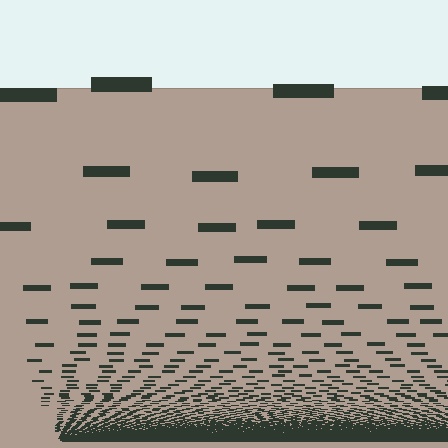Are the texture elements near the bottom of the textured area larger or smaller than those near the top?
Smaller. The gradient is inverted — elements near the bottom are smaller and denser.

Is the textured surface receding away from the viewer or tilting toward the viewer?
The surface appears to tilt toward the viewer. Texture elements get larger and sparser toward the top.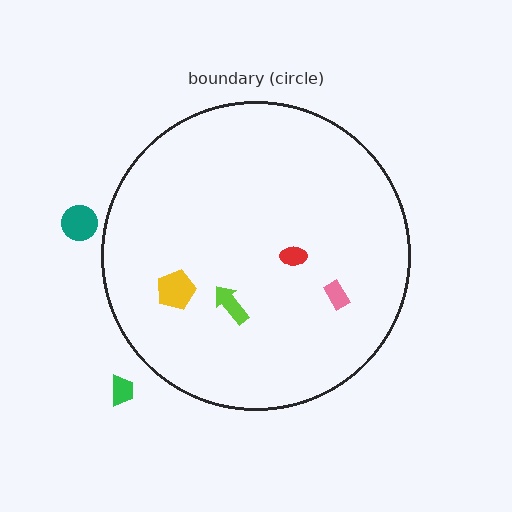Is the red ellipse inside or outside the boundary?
Inside.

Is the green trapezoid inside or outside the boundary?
Outside.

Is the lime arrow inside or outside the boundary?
Inside.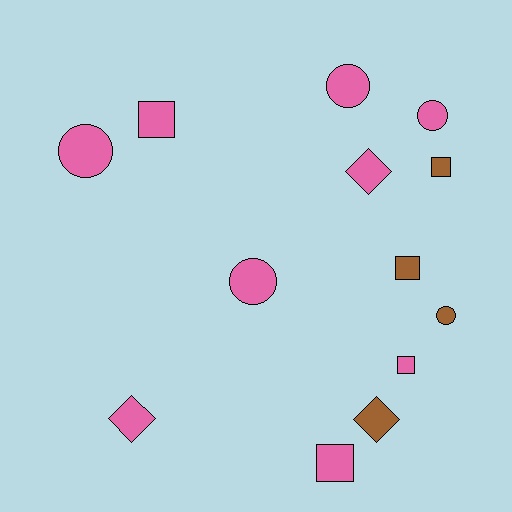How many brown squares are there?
There are 2 brown squares.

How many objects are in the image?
There are 13 objects.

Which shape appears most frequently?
Square, with 5 objects.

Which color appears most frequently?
Pink, with 9 objects.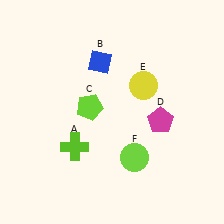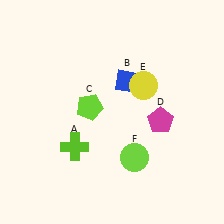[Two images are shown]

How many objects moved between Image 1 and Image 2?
1 object moved between the two images.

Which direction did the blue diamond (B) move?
The blue diamond (B) moved right.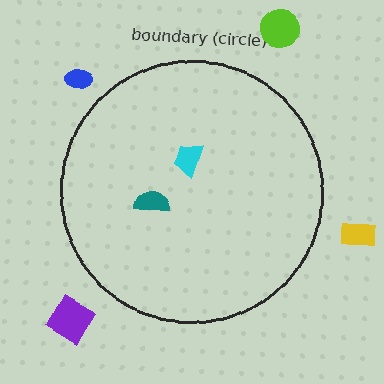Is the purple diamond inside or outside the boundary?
Outside.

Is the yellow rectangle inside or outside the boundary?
Outside.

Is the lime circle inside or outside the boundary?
Outside.